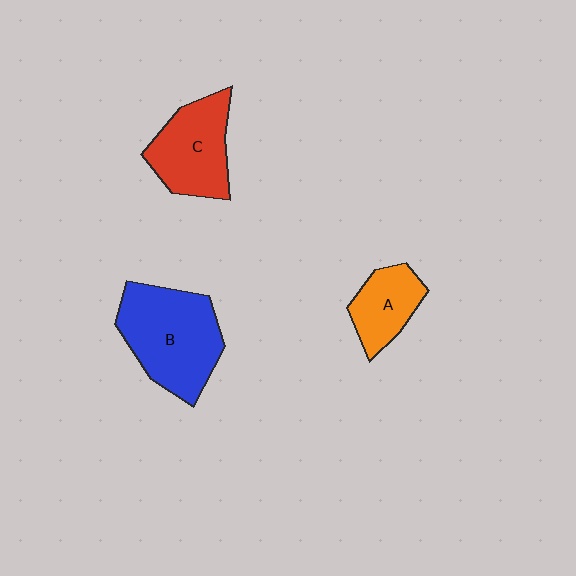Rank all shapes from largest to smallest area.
From largest to smallest: B (blue), C (red), A (orange).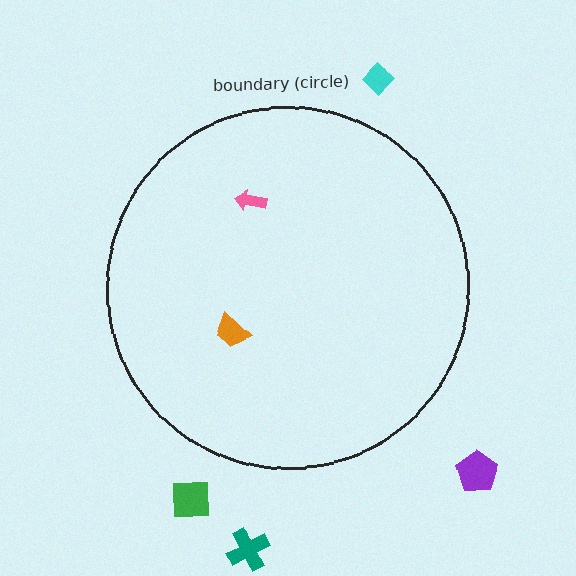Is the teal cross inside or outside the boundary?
Outside.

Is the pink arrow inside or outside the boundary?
Inside.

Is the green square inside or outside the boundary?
Outside.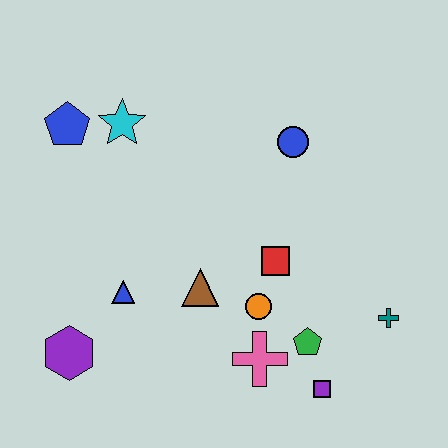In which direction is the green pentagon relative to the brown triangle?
The green pentagon is to the right of the brown triangle.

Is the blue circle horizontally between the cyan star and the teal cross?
Yes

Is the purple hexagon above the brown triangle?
No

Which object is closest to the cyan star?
The blue pentagon is closest to the cyan star.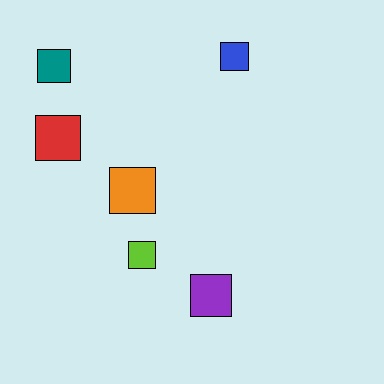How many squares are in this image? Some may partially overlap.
There are 6 squares.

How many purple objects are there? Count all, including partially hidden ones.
There is 1 purple object.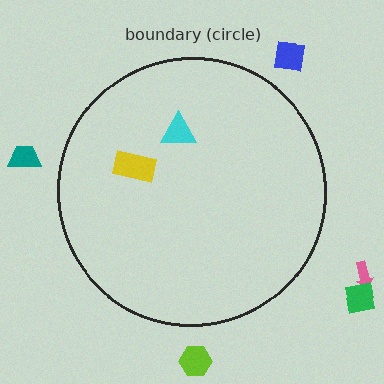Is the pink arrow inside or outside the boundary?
Outside.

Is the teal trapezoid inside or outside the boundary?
Outside.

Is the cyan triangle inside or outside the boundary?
Inside.